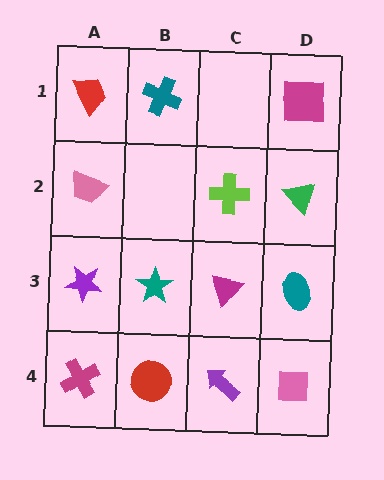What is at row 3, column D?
A teal ellipse.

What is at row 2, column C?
A lime cross.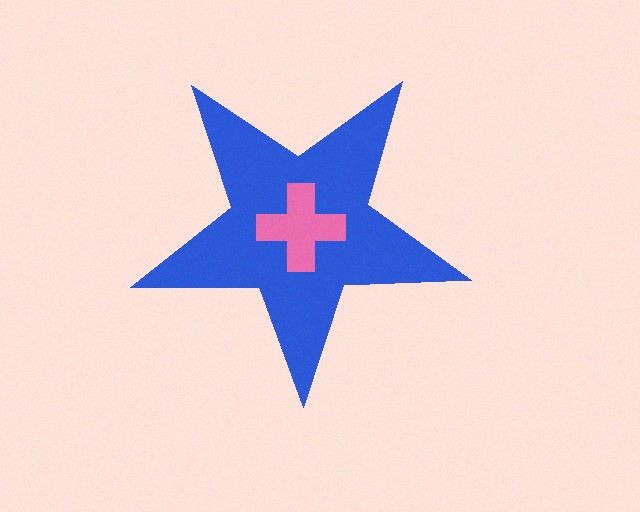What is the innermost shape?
The pink cross.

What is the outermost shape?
The blue star.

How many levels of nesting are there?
2.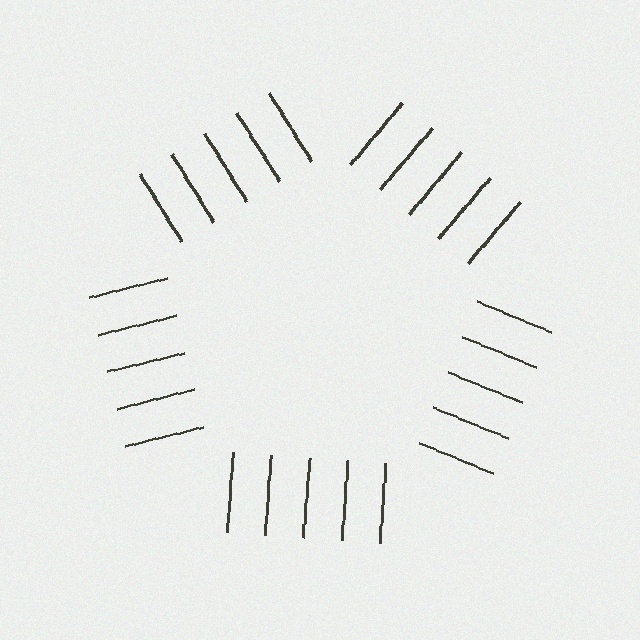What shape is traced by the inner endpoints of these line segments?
An illusory pentagon — the line segments terminate on its edges but no continuous stroke is drawn.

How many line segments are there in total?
25 — 5 along each of the 5 edges.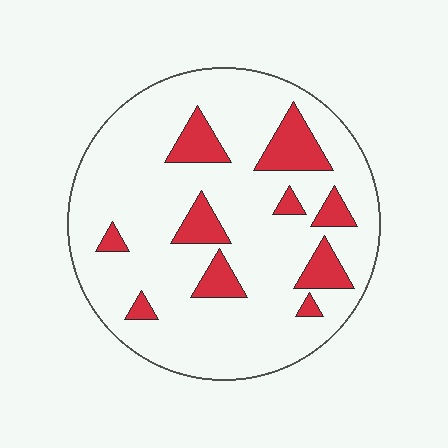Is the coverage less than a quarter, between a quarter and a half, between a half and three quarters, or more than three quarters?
Less than a quarter.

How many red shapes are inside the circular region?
10.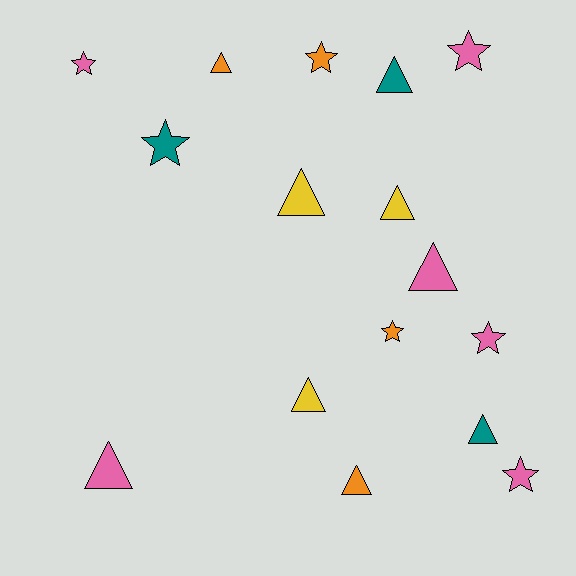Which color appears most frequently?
Pink, with 6 objects.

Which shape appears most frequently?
Triangle, with 9 objects.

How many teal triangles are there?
There are 2 teal triangles.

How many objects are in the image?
There are 16 objects.